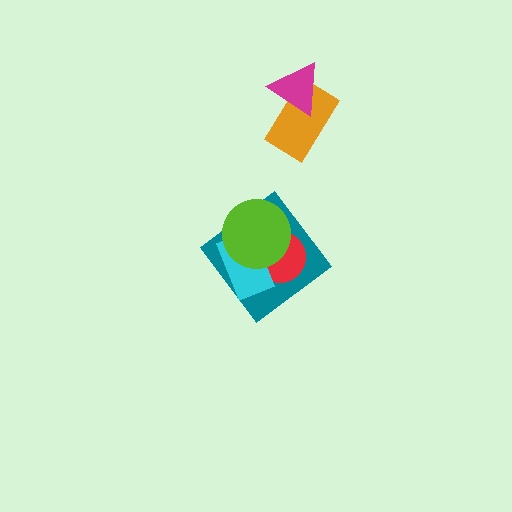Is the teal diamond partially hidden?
Yes, it is partially covered by another shape.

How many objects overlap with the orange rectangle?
1 object overlaps with the orange rectangle.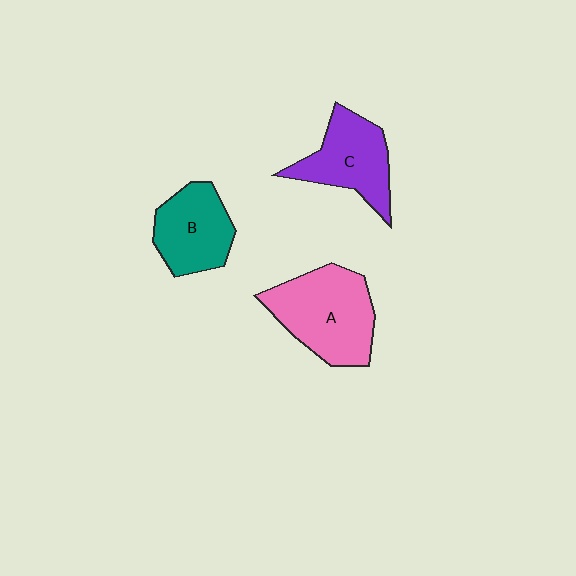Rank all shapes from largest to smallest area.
From largest to smallest: A (pink), C (purple), B (teal).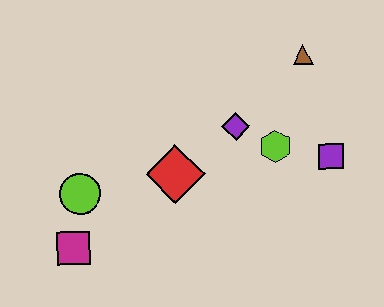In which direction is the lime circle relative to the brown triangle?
The lime circle is to the left of the brown triangle.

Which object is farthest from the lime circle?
The brown triangle is farthest from the lime circle.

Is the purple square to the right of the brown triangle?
Yes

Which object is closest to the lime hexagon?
The purple diamond is closest to the lime hexagon.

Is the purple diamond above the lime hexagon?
Yes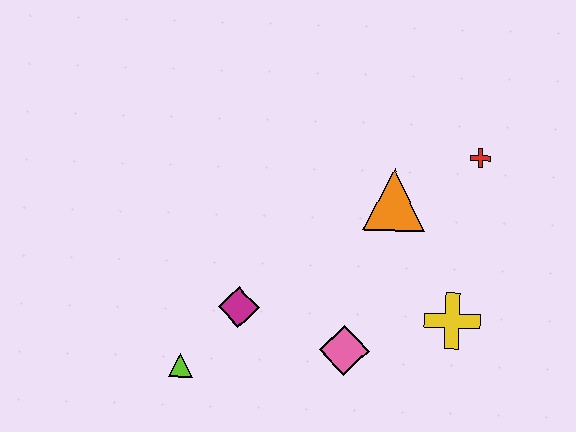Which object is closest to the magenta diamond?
The lime triangle is closest to the magenta diamond.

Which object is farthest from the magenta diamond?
The red cross is farthest from the magenta diamond.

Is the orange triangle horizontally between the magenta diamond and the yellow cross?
Yes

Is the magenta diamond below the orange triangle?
Yes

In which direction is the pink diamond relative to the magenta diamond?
The pink diamond is to the right of the magenta diamond.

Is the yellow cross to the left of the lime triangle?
No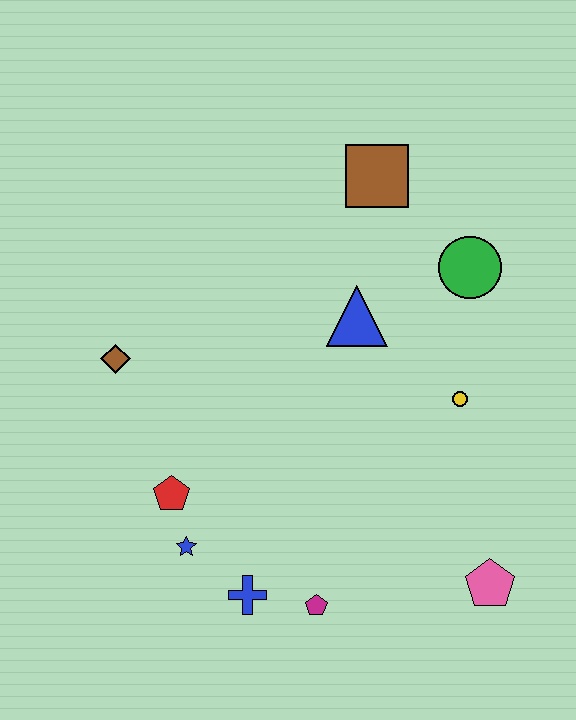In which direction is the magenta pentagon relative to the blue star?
The magenta pentagon is to the right of the blue star.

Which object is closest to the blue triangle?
The green circle is closest to the blue triangle.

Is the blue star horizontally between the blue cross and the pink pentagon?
No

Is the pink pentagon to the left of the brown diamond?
No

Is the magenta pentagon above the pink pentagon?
No